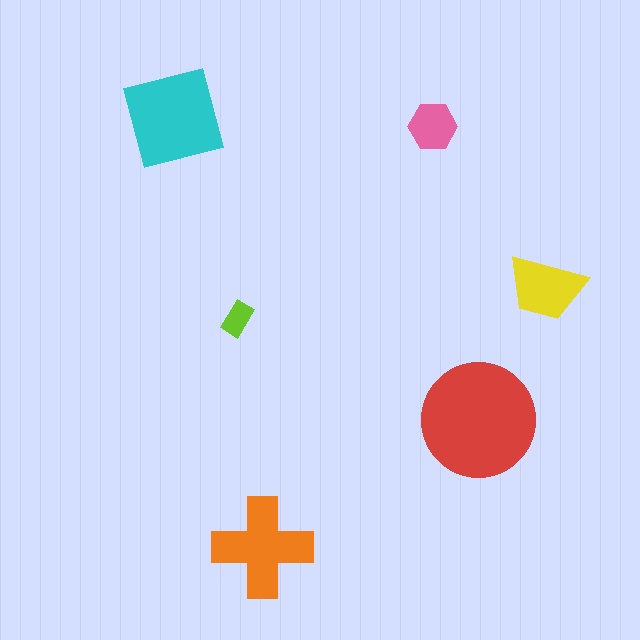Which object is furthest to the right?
The yellow trapezoid is rightmost.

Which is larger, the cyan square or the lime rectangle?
The cyan square.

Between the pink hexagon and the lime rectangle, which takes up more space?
The pink hexagon.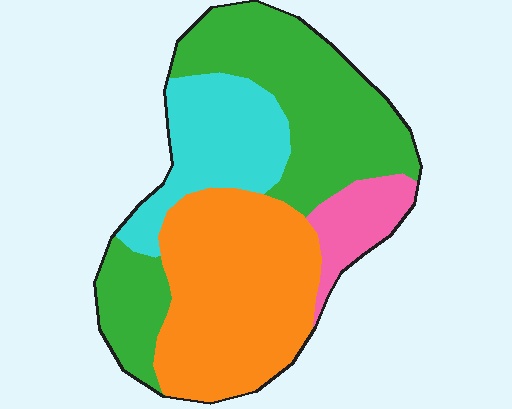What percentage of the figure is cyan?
Cyan takes up between a sixth and a third of the figure.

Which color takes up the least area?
Pink, at roughly 10%.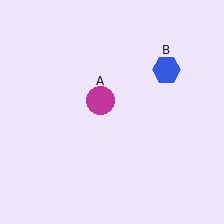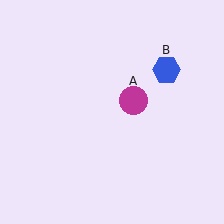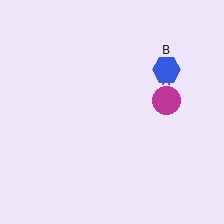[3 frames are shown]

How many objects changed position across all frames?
1 object changed position: magenta circle (object A).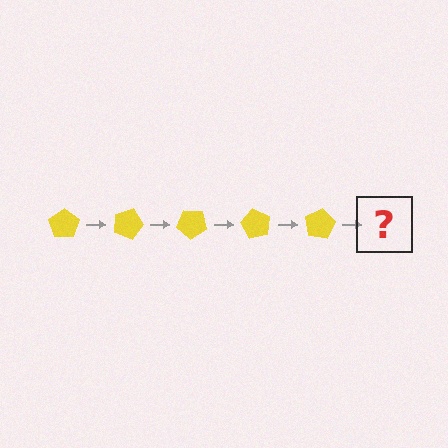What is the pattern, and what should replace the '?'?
The pattern is that the pentagon rotates 20 degrees each step. The '?' should be a yellow pentagon rotated 100 degrees.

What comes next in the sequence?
The next element should be a yellow pentagon rotated 100 degrees.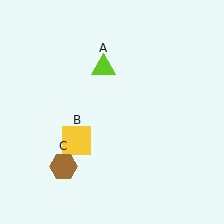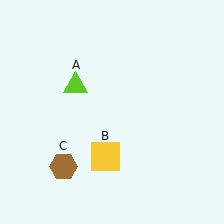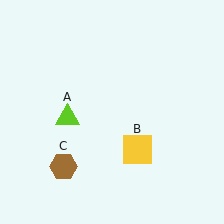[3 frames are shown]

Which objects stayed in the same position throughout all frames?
Brown hexagon (object C) remained stationary.